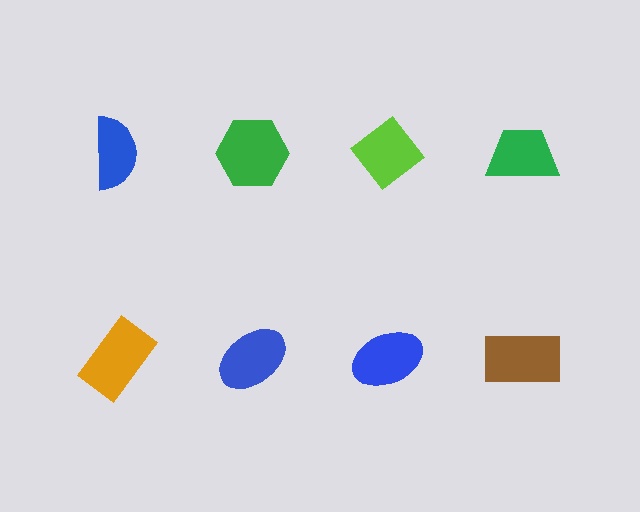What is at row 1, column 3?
A lime diamond.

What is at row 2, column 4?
A brown rectangle.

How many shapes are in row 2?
4 shapes.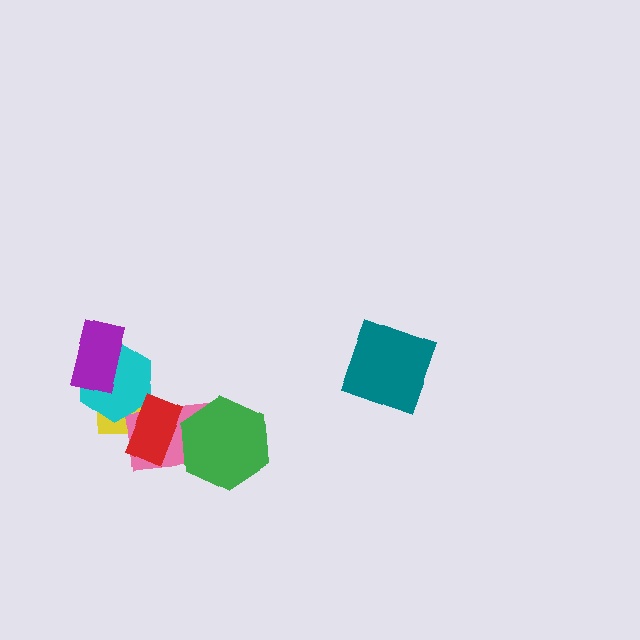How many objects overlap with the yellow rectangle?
3 objects overlap with the yellow rectangle.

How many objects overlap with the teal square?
0 objects overlap with the teal square.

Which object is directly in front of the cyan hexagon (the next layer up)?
The purple rectangle is directly in front of the cyan hexagon.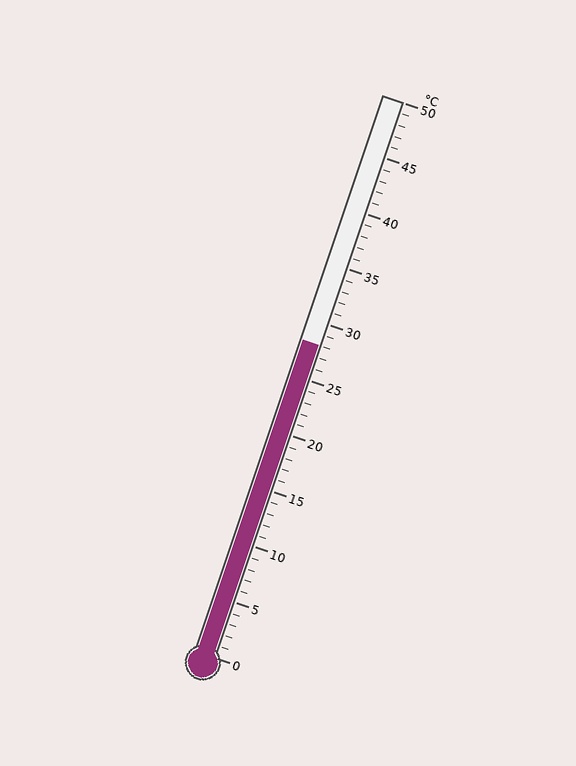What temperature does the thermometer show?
The thermometer shows approximately 28°C.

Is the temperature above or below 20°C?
The temperature is above 20°C.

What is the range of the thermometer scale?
The thermometer scale ranges from 0°C to 50°C.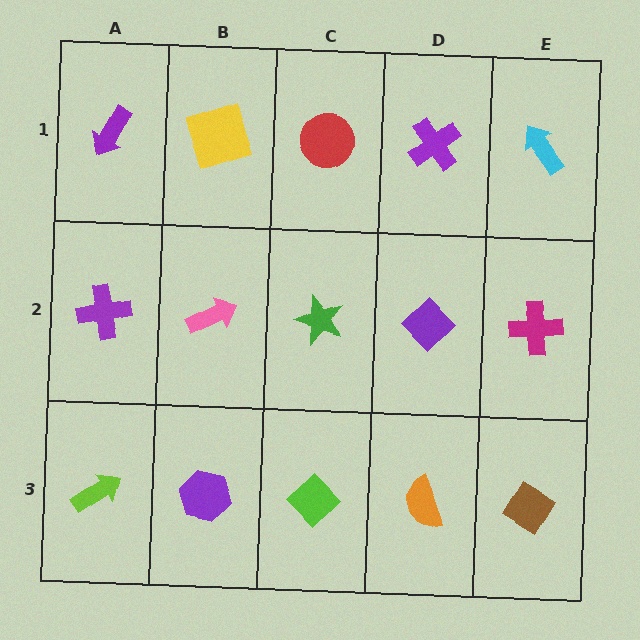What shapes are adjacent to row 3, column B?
A pink arrow (row 2, column B), a lime arrow (row 3, column A), a lime diamond (row 3, column C).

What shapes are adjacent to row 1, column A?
A purple cross (row 2, column A), a yellow square (row 1, column B).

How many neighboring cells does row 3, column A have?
2.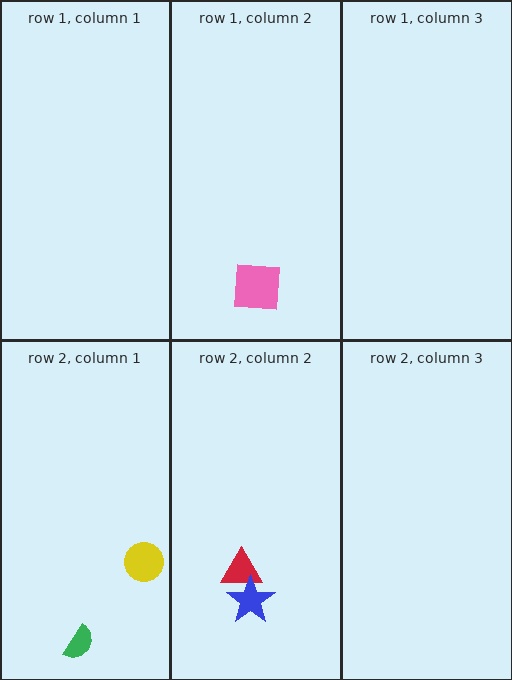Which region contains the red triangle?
The row 2, column 2 region.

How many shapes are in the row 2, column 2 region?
2.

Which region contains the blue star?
The row 2, column 2 region.